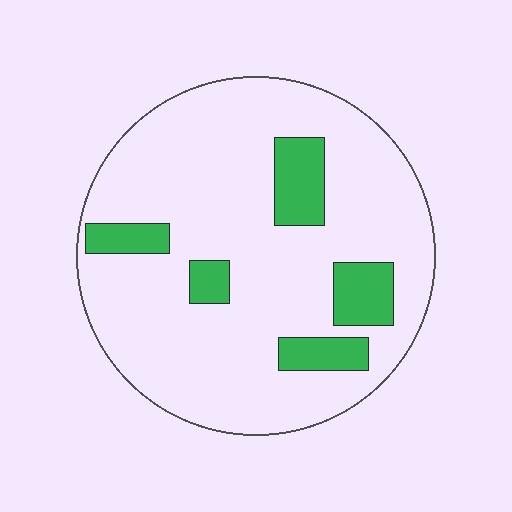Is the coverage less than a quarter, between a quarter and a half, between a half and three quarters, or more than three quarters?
Less than a quarter.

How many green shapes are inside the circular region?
5.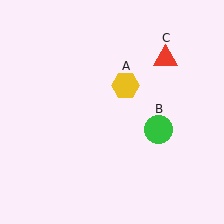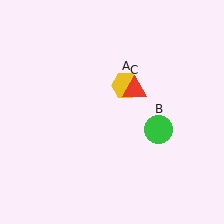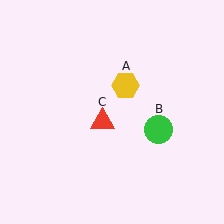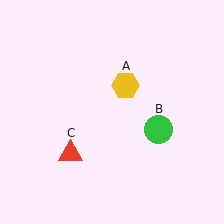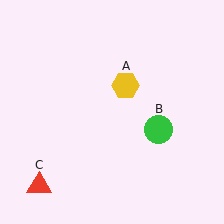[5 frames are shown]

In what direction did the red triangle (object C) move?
The red triangle (object C) moved down and to the left.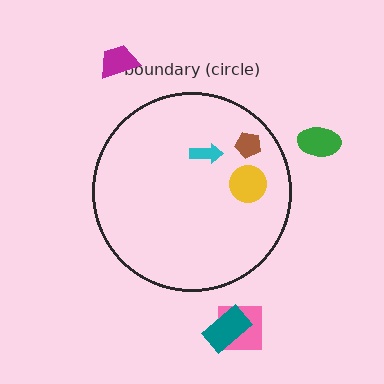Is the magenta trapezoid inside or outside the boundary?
Outside.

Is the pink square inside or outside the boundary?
Outside.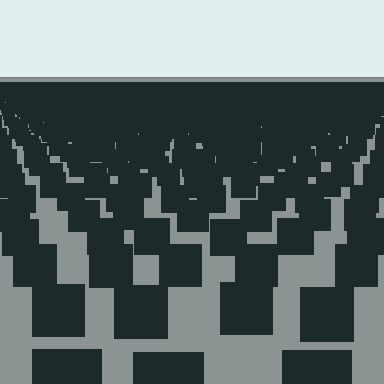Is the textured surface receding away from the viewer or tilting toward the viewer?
The surface is receding away from the viewer. Texture elements get smaller and denser toward the top.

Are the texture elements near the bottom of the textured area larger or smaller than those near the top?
Larger. Near the bottom, elements are closer to the viewer and appear at a bigger on-screen size.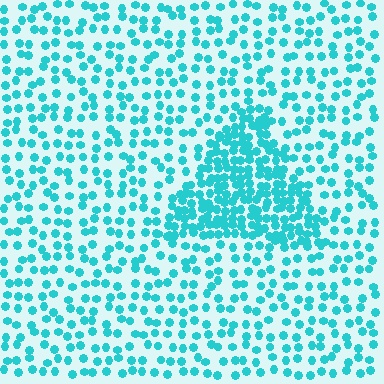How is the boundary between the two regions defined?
The boundary is defined by a change in element density (approximately 2.4x ratio). All elements are the same color, size, and shape.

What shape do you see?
I see a triangle.